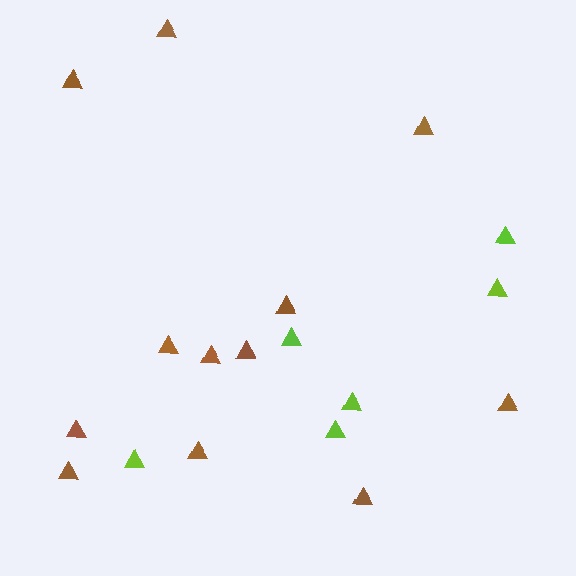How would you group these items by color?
There are 2 groups: one group of brown triangles (12) and one group of lime triangles (6).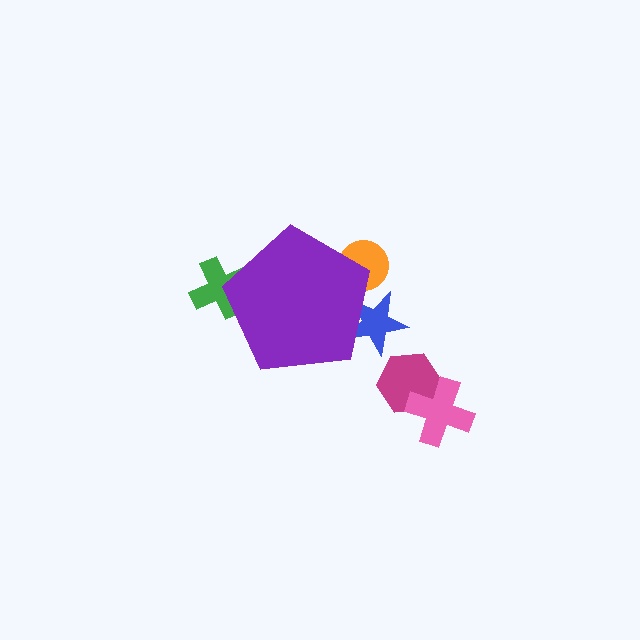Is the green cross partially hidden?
Yes, the green cross is partially hidden behind the purple pentagon.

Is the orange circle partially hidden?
Yes, the orange circle is partially hidden behind the purple pentagon.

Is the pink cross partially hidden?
No, the pink cross is fully visible.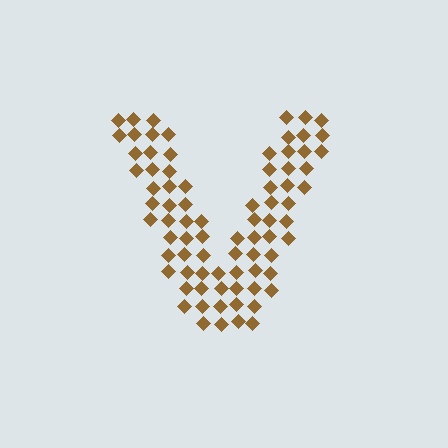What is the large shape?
The large shape is the letter V.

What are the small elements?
The small elements are diamonds.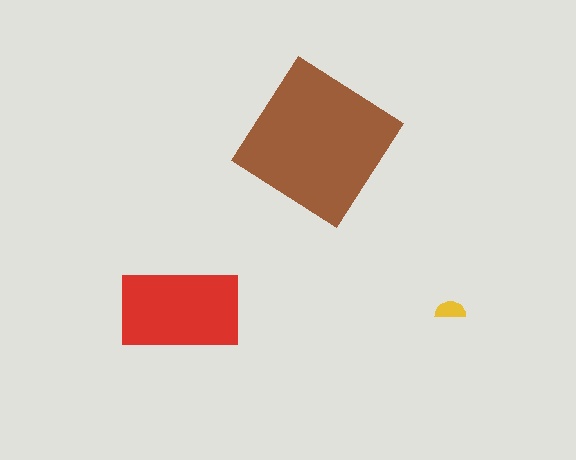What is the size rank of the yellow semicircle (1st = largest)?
3rd.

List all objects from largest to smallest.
The brown diamond, the red rectangle, the yellow semicircle.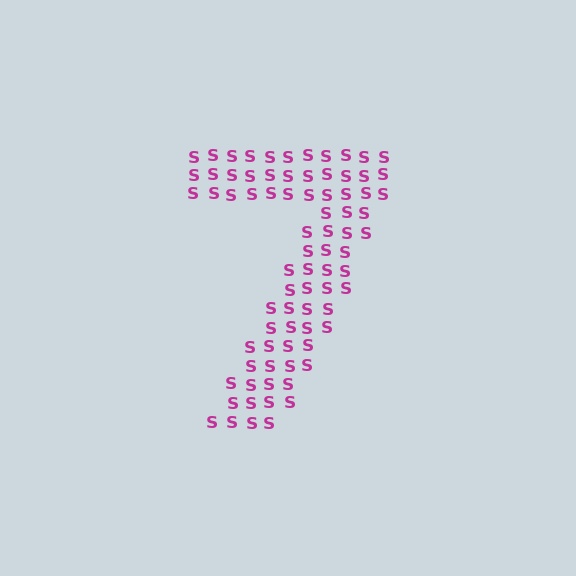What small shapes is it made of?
It is made of small letter S's.